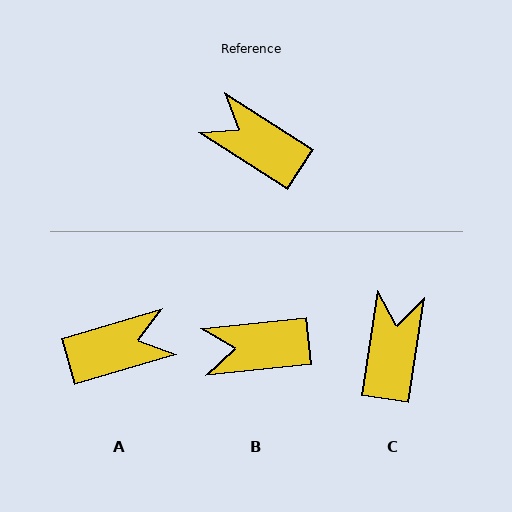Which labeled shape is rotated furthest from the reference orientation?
A, about 131 degrees away.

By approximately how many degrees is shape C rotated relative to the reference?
Approximately 66 degrees clockwise.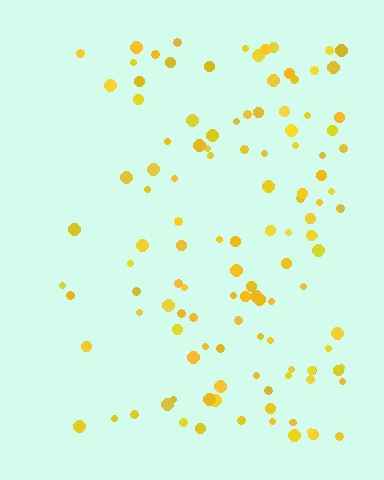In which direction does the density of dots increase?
From left to right, with the right side densest.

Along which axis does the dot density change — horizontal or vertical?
Horizontal.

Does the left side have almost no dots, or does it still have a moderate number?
Still a moderate number, just noticeably fewer than the right.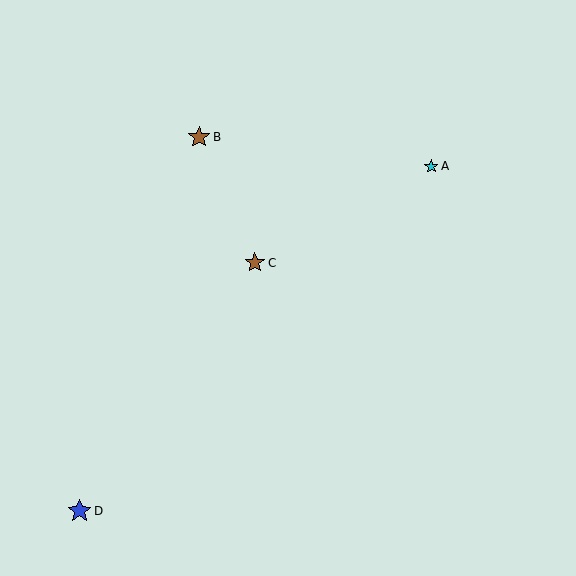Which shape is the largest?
The blue star (labeled D) is the largest.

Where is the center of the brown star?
The center of the brown star is at (199, 137).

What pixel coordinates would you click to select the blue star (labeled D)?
Click at (79, 511) to select the blue star D.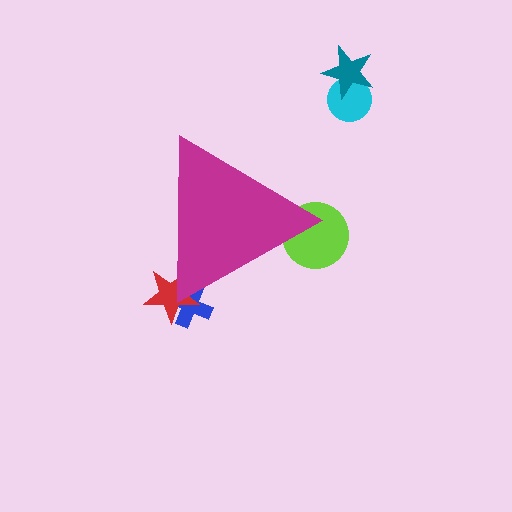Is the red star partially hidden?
Yes, the red star is partially hidden behind the magenta triangle.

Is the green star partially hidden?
Yes, the green star is partially hidden behind the magenta triangle.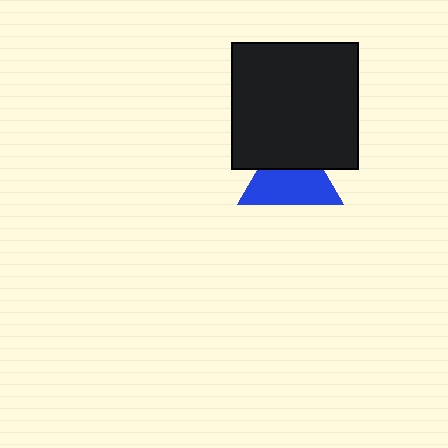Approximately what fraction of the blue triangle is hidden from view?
Roughly 38% of the blue triangle is hidden behind the black square.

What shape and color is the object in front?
The object in front is a black square.